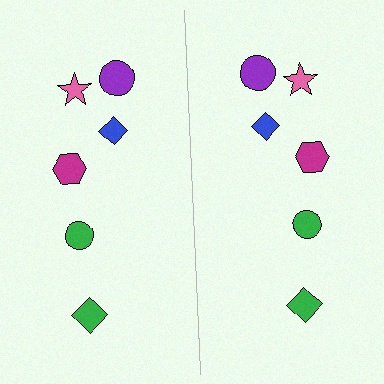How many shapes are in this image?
There are 12 shapes in this image.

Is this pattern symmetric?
Yes, this pattern has bilateral (reflection) symmetry.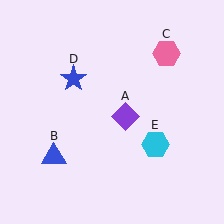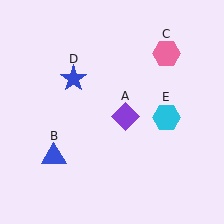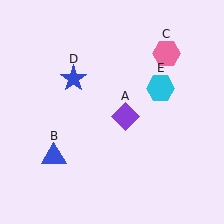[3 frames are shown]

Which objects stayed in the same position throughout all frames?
Purple diamond (object A) and blue triangle (object B) and pink hexagon (object C) and blue star (object D) remained stationary.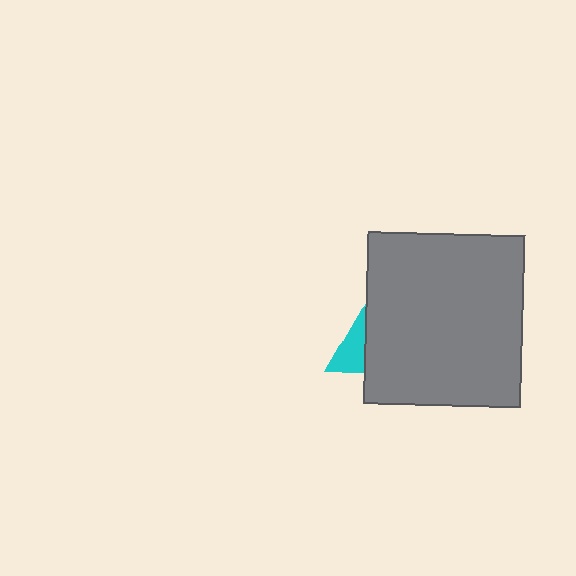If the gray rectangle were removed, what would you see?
You would see the complete cyan triangle.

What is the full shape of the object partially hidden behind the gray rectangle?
The partially hidden object is a cyan triangle.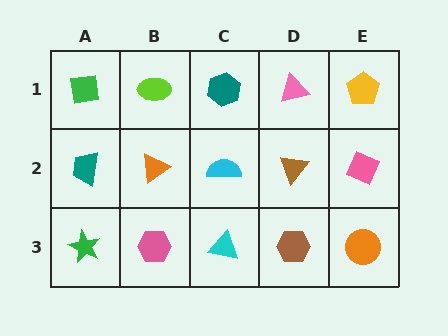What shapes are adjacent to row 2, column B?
A lime ellipse (row 1, column B), a pink hexagon (row 3, column B), a teal trapezoid (row 2, column A), a cyan semicircle (row 2, column C).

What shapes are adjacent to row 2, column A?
A green square (row 1, column A), a green star (row 3, column A), an orange triangle (row 2, column B).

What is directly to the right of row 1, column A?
A lime ellipse.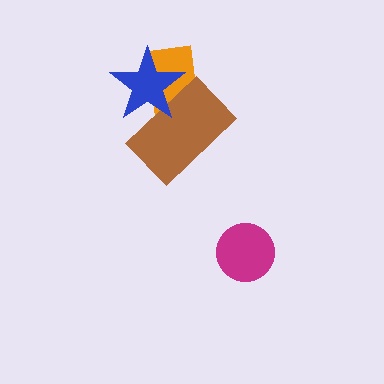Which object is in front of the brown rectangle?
The blue star is in front of the brown rectangle.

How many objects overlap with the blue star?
2 objects overlap with the blue star.